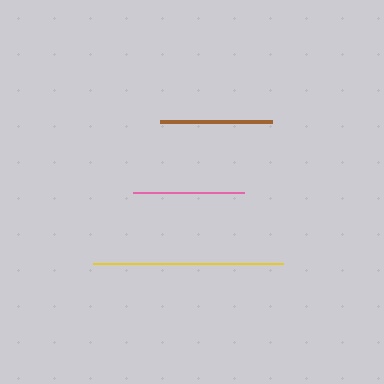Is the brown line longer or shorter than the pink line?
The brown line is longer than the pink line.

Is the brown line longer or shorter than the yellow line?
The yellow line is longer than the brown line.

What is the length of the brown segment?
The brown segment is approximately 112 pixels long.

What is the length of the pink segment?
The pink segment is approximately 111 pixels long.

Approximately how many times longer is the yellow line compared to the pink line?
The yellow line is approximately 1.7 times the length of the pink line.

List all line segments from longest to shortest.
From longest to shortest: yellow, brown, pink.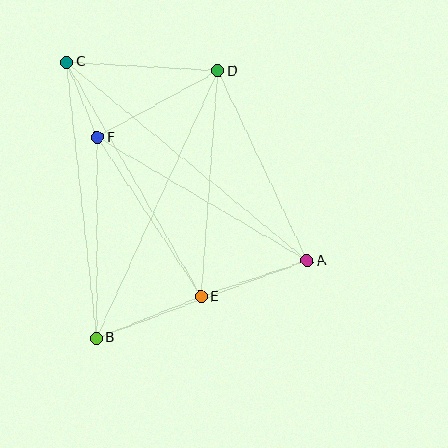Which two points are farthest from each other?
Points A and C are farthest from each other.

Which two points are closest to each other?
Points C and F are closest to each other.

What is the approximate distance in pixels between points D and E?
The distance between D and E is approximately 227 pixels.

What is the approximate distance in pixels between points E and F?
The distance between E and F is approximately 190 pixels.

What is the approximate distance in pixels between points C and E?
The distance between C and E is approximately 271 pixels.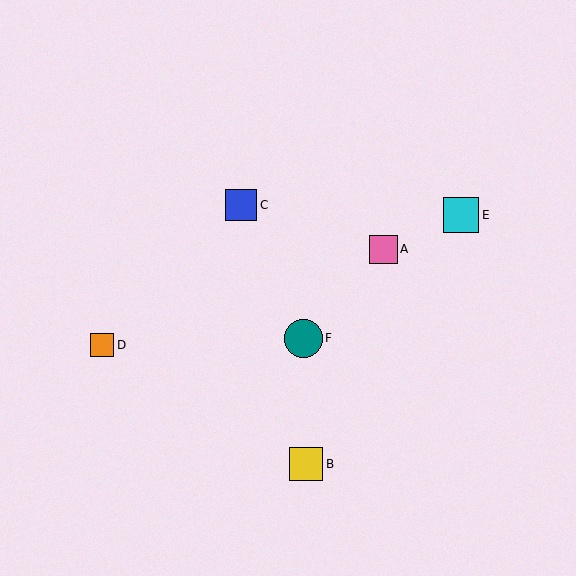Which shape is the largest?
The teal circle (labeled F) is the largest.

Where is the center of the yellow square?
The center of the yellow square is at (306, 464).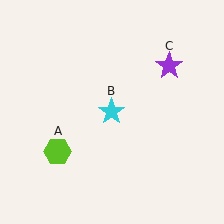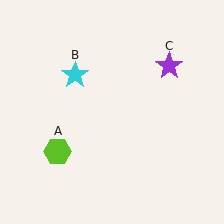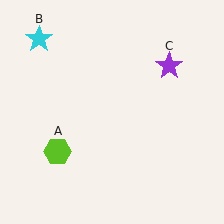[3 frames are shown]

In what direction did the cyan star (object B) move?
The cyan star (object B) moved up and to the left.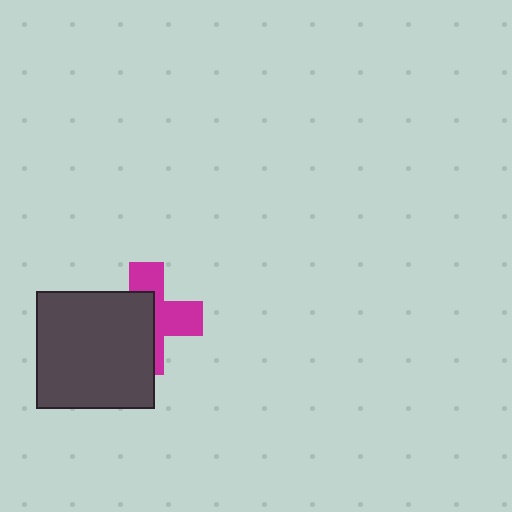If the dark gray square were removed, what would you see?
You would see the complete magenta cross.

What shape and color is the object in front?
The object in front is a dark gray square.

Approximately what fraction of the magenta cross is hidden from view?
Roughly 54% of the magenta cross is hidden behind the dark gray square.